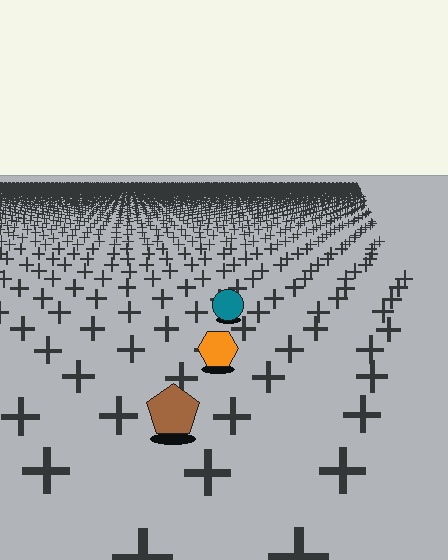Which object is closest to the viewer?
The brown pentagon is closest. The texture marks near it are larger and more spread out.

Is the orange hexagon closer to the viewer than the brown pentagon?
No. The brown pentagon is closer — you can tell from the texture gradient: the ground texture is coarser near it.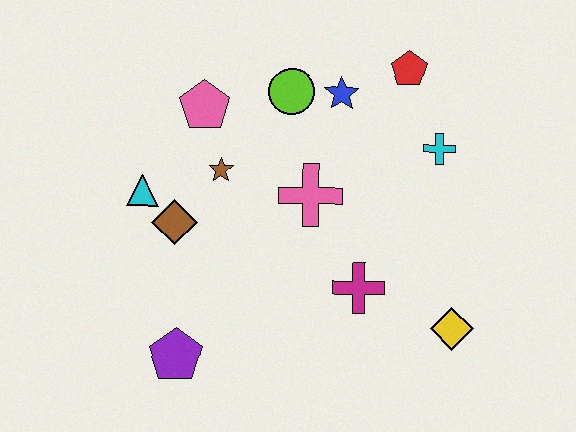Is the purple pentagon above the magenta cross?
No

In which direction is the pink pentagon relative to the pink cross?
The pink pentagon is to the left of the pink cross.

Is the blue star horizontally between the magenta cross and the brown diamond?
Yes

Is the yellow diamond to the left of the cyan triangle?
No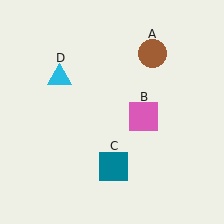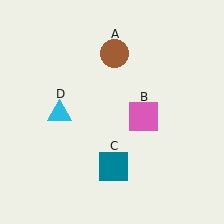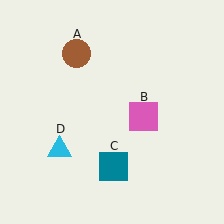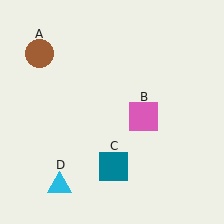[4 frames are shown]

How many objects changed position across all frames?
2 objects changed position: brown circle (object A), cyan triangle (object D).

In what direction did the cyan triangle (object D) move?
The cyan triangle (object D) moved down.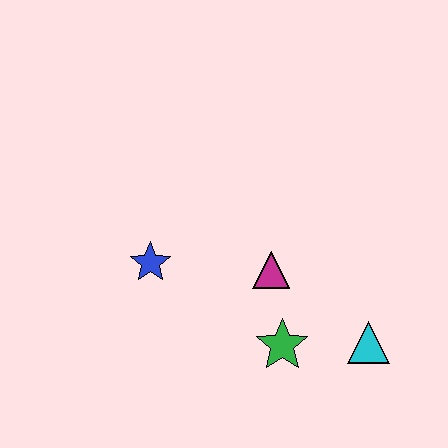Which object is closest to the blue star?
The magenta triangle is closest to the blue star.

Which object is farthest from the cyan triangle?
The blue star is farthest from the cyan triangle.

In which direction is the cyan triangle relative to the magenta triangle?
The cyan triangle is to the right of the magenta triangle.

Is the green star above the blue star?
No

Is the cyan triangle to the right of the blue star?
Yes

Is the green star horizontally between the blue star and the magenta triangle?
No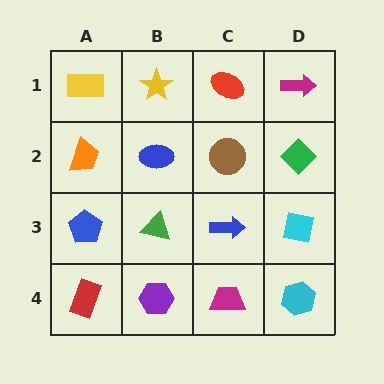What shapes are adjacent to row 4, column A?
A blue pentagon (row 3, column A), a purple hexagon (row 4, column B).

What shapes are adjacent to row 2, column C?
A red ellipse (row 1, column C), a blue arrow (row 3, column C), a blue ellipse (row 2, column B), a green diamond (row 2, column D).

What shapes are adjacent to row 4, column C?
A blue arrow (row 3, column C), a purple hexagon (row 4, column B), a cyan hexagon (row 4, column D).